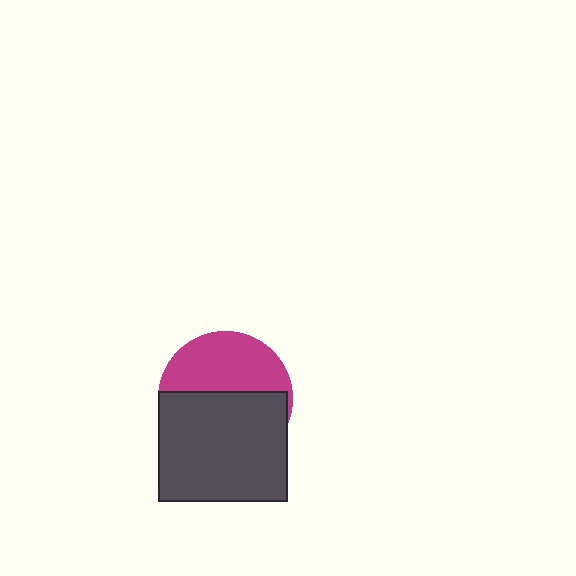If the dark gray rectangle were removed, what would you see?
You would see the complete magenta circle.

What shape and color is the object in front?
The object in front is a dark gray rectangle.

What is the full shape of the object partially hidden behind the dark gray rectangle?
The partially hidden object is a magenta circle.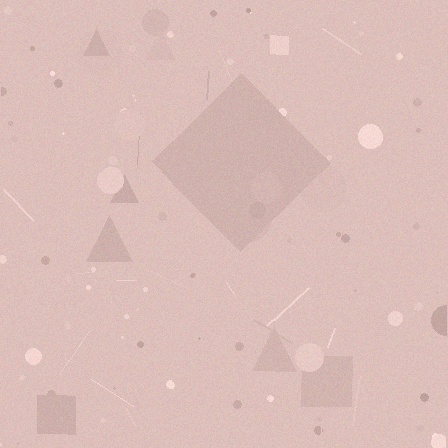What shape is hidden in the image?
A diamond is hidden in the image.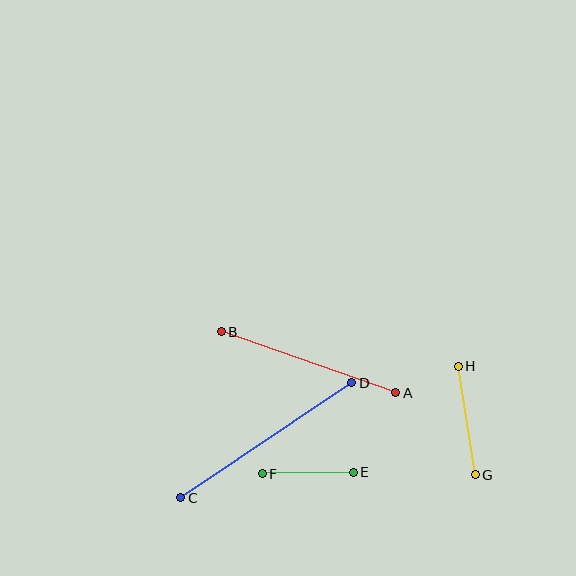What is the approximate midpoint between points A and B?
The midpoint is at approximately (309, 362) pixels.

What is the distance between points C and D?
The distance is approximately 206 pixels.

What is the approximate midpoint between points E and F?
The midpoint is at approximately (308, 473) pixels.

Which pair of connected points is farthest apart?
Points C and D are farthest apart.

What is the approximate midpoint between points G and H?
The midpoint is at approximately (467, 421) pixels.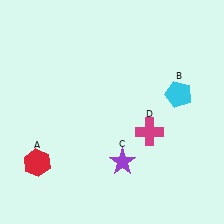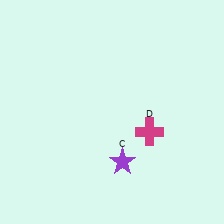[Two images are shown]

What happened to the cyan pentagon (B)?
The cyan pentagon (B) was removed in Image 2. It was in the top-right area of Image 1.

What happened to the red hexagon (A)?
The red hexagon (A) was removed in Image 2. It was in the bottom-left area of Image 1.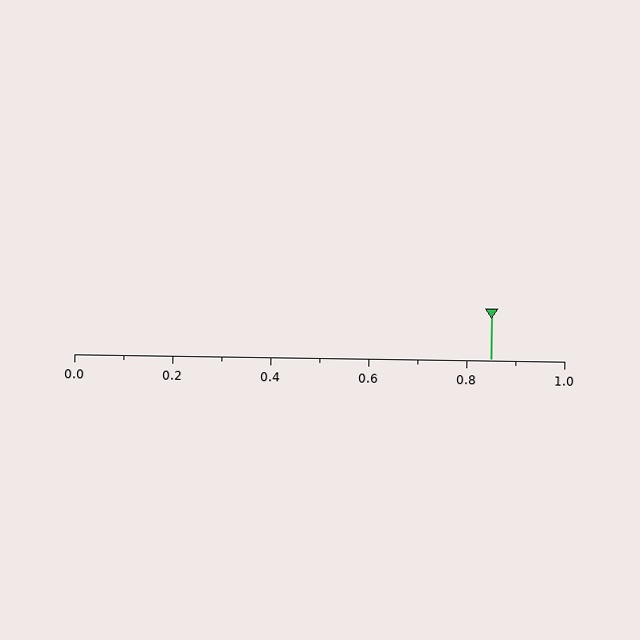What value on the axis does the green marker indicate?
The marker indicates approximately 0.85.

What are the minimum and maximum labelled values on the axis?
The axis runs from 0.0 to 1.0.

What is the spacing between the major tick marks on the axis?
The major ticks are spaced 0.2 apart.